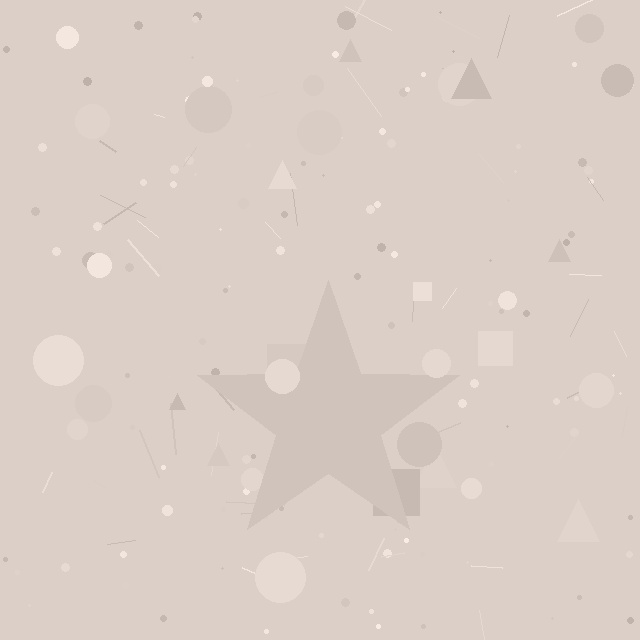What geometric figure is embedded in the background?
A star is embedded in the background.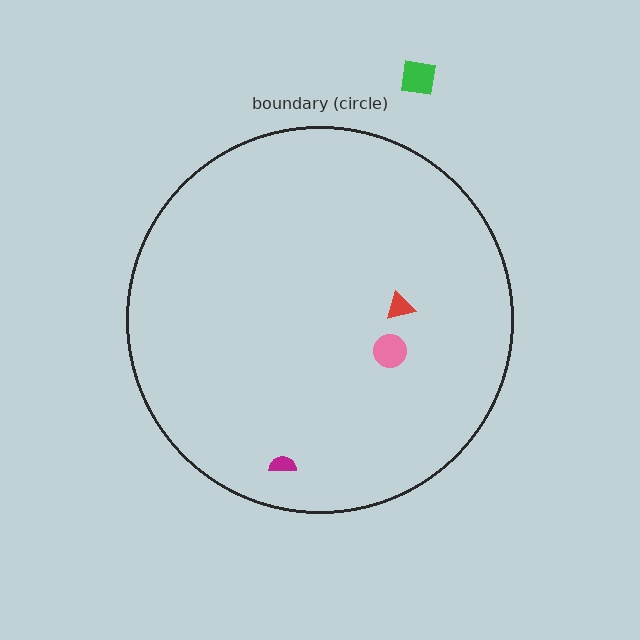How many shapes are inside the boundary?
3 inside, 1 outside.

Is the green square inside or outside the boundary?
Outside.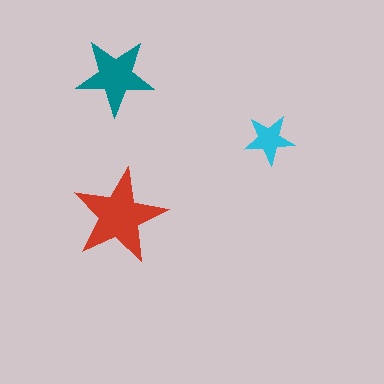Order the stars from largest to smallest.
the red one, the teal one, the cyan one.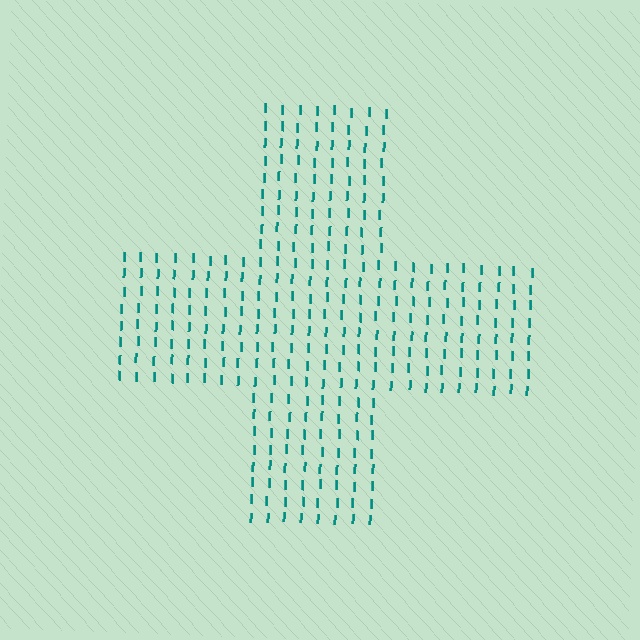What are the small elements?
The small elements are letter I's.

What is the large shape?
The large shape is a cross.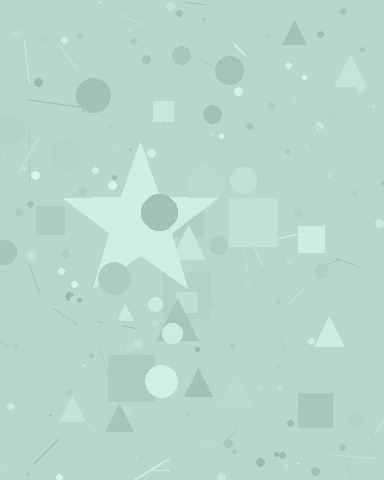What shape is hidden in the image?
A star is hidden in the image.